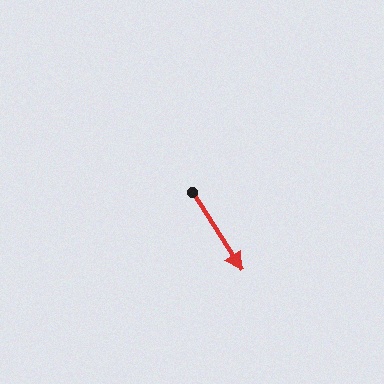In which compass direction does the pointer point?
Southeast.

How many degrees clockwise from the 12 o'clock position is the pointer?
Approximately 147 degrees.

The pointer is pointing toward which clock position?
Roughly 5 o'clock.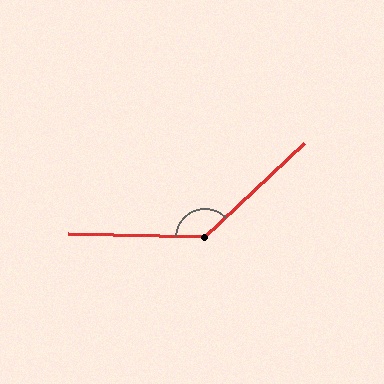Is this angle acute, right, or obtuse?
It is obtuse.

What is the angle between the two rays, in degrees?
Approximately 135 degrees.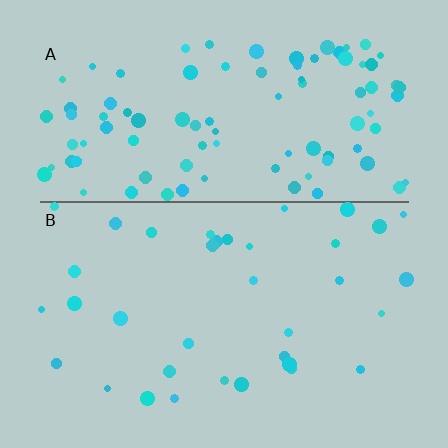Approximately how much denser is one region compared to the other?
Approximately 2.7× — region A over region B.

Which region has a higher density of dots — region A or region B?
A (the top).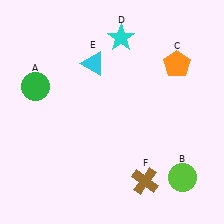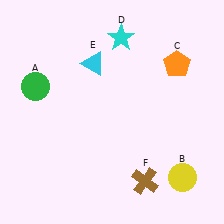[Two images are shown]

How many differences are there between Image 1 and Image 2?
There is 1 difference between the two images.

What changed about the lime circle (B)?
In Image 1, B is lime. In Image 2, it changed to yellow.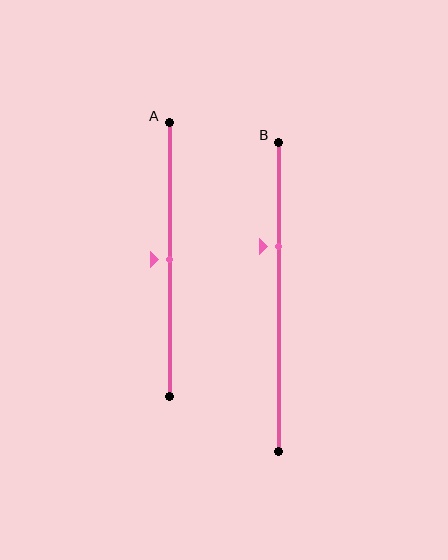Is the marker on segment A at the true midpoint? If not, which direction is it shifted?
Yes, the marker on segment A is at the true midpoint.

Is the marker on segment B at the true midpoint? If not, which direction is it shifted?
No, the marker on segment B is shifted upward by about 16% of the segment length.